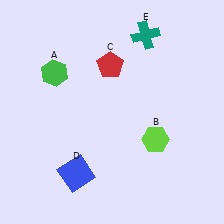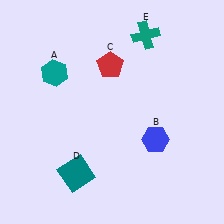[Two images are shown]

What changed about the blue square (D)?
In Image 1, D is blue. In Image 2, it changed to teal.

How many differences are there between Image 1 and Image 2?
There are 3 differences between the two images.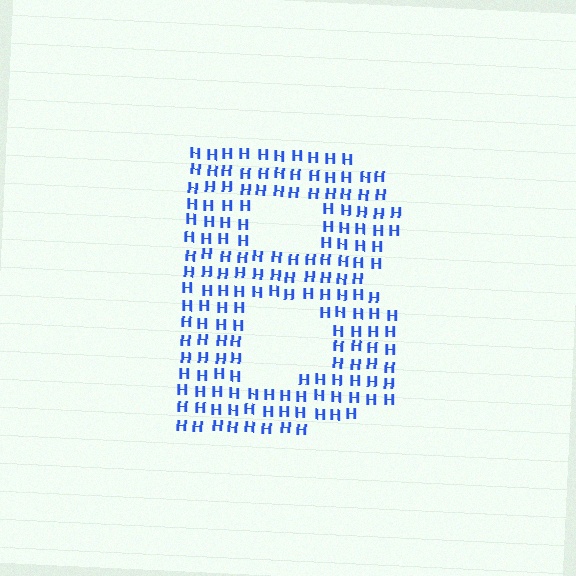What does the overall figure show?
The overall figure shows the letter B.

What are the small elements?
The small elements are letter H's.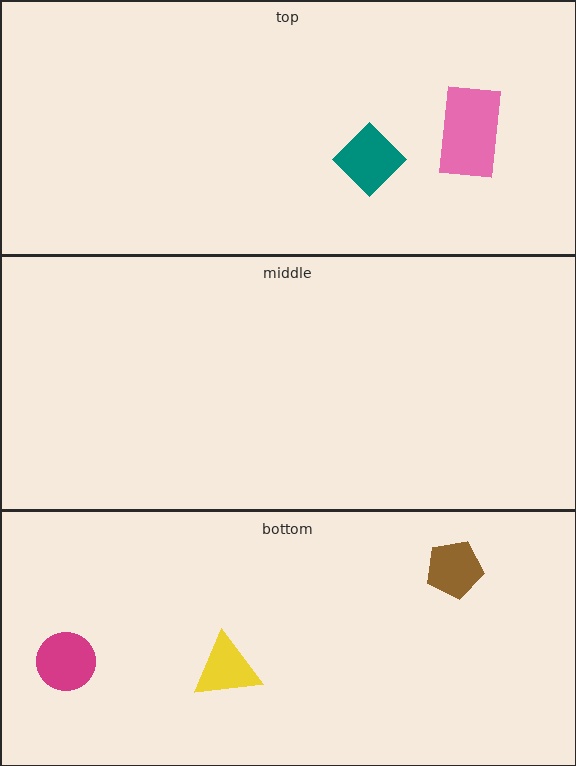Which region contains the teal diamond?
The top region.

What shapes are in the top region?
The pink rectangle, the teal diamond.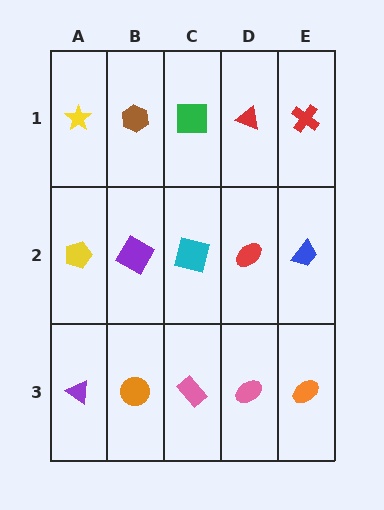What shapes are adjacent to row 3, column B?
A purple diamond (row 2, column B), a purple triangle (row 3, column A), a pink rectangle (row 3, column C).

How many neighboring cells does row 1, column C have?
3.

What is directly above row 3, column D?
A red ellipse.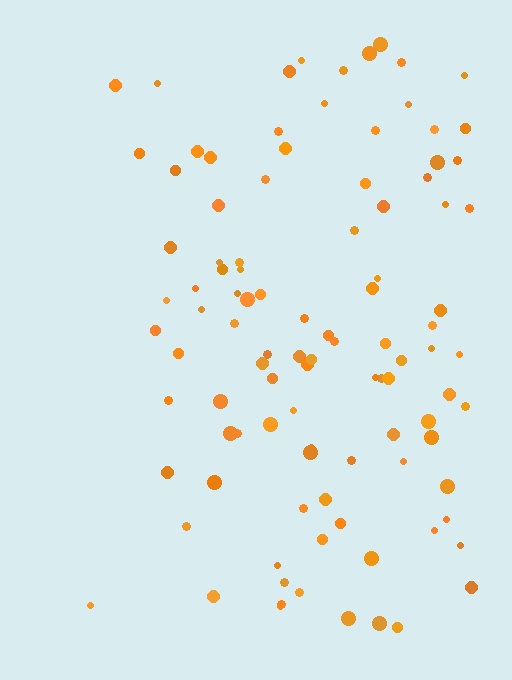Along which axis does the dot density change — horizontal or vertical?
Horizontal.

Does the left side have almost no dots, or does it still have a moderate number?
Still a moderate number, just noticeably fewer than the right.